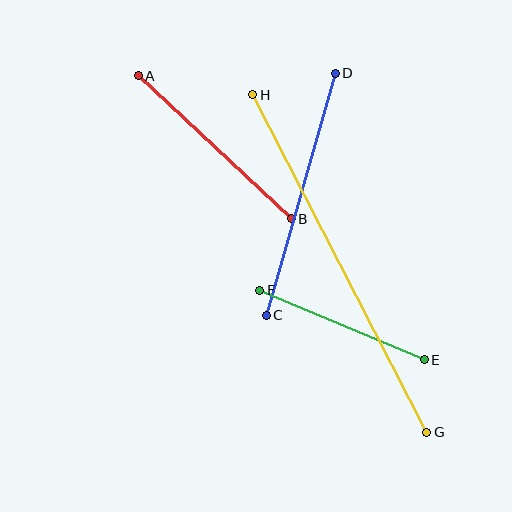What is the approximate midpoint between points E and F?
The midpoint is at approximately (342, 325) pixels.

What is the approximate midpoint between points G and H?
The midpoint is at approximately (340, 264) pixels.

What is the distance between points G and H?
The distance is approximately 380 pixels.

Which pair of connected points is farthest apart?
Points G and H are farthest apart.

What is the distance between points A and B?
The distance is approximately 209 pixels.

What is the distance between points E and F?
The distance is approximately 178 pixels.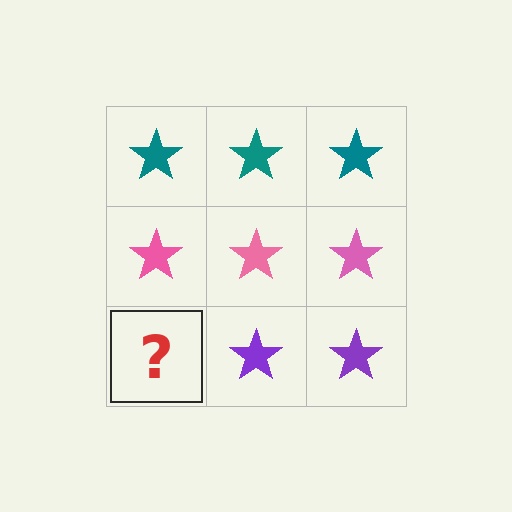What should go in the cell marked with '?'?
The missing cell should contain a purple star.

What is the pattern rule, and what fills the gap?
The rule is that each row has a consistent color. The gap should be filled with a purple star.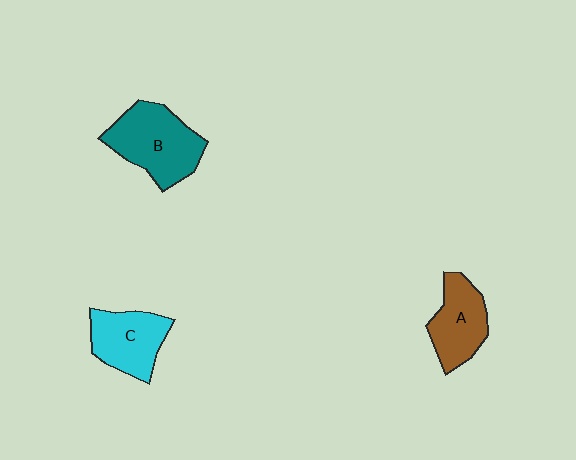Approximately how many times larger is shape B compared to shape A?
Approximately 1.4 times.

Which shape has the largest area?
Shape B (teal).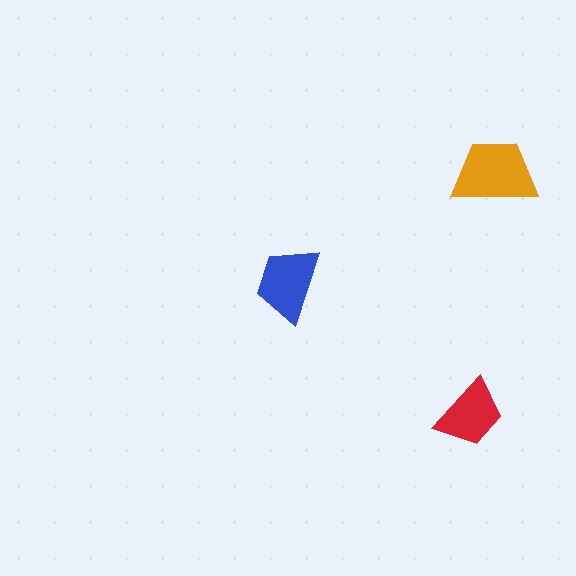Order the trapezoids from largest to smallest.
the orange one, the blue one, the red one.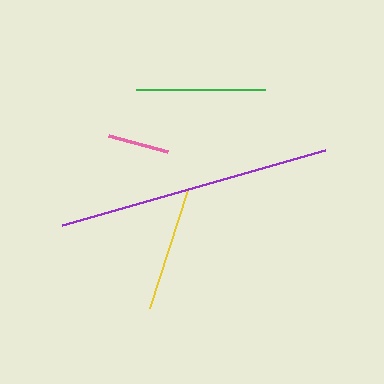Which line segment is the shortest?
The pink line is the shortest at approximately 62 pixels.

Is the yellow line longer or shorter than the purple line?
The purple line is longer than the yellow line.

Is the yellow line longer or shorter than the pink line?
The yellow line is longer than the pink line.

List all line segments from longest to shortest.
From longest to shortest: purple, green, yellow, pink.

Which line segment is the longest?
The purple line is the longest at approximately 273 pixels.